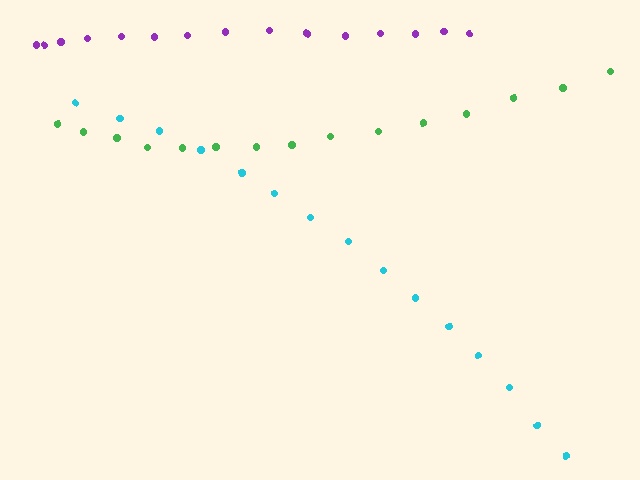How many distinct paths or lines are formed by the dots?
There are 3 distinct paths.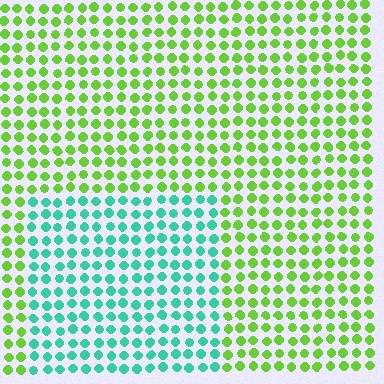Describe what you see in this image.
The image is filled with small lime elements in a uniform arrangement. A rectangle-shaped region is visible where the elements are tinted to a slightly different hue, forming a subtle color boundary.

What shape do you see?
I see a rectangle.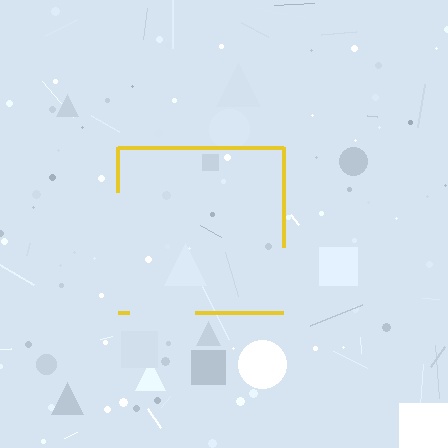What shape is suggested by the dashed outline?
The dashed outline suggests a square.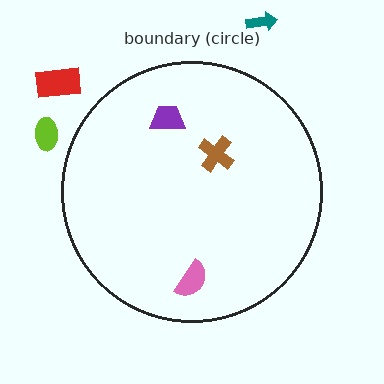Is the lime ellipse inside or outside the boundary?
Outside.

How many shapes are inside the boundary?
3 inside, 3 outside.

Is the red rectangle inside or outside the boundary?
Outside.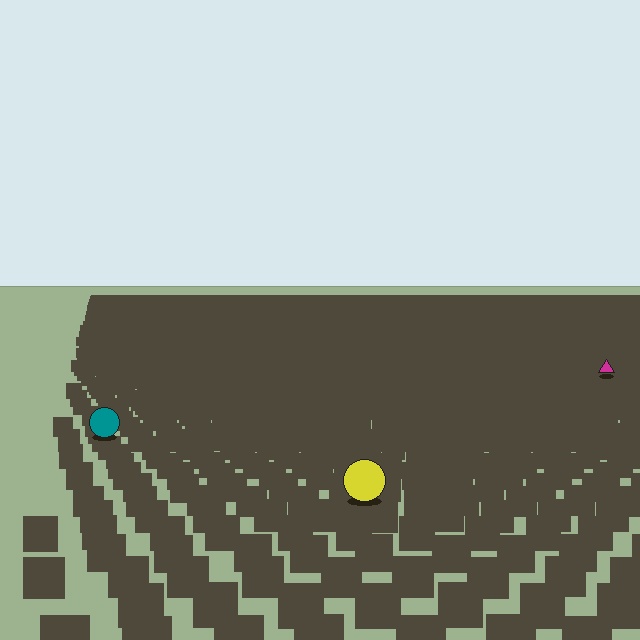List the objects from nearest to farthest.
From nearest to farthest: the yellow circle, the teal circle, the magenta triangle.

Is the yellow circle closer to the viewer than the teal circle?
Yes. The yellow circle is closer — you can tell from the texture gradient: the ground texture is coarser near it.